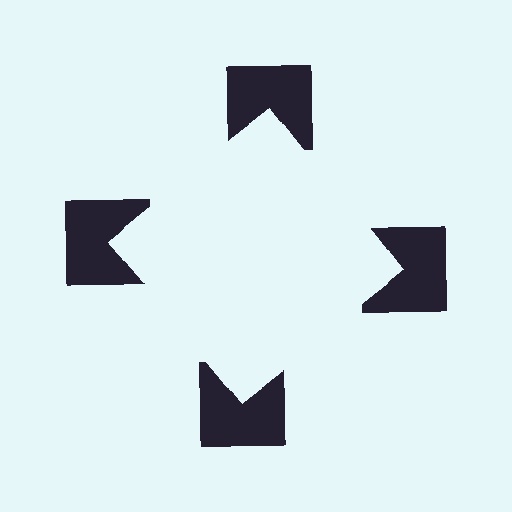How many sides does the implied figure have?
4 sides.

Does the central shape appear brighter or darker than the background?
It typically appears slightly brighter than the background, even though no actual brightness change is drawn.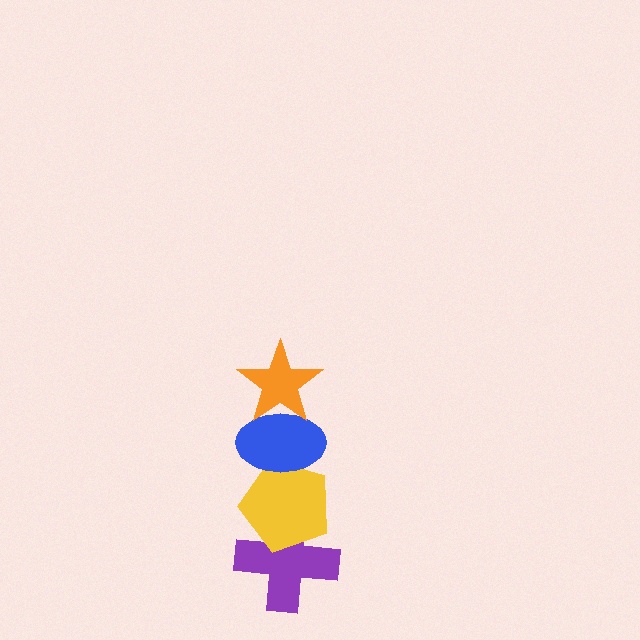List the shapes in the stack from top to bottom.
From top to bottom: the orange star, the blue ellipse, the yellow pentagon, the purple cross.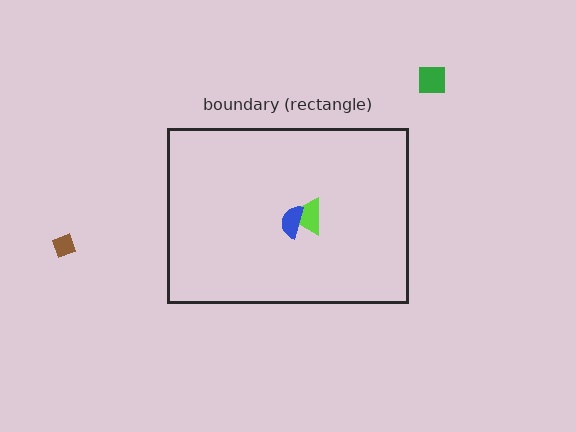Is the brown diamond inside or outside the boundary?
Outside.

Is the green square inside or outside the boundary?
Outside.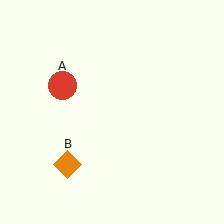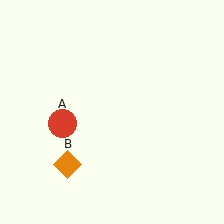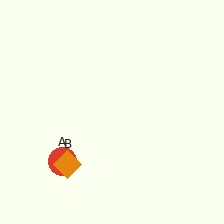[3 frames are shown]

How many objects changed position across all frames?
1 object changed position: red circle (object A).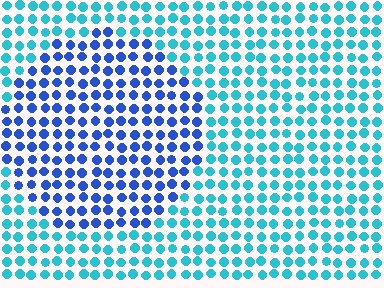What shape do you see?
I see a circle.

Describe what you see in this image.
The image is filled with small cyan elements in a uniform arrangement. A circle-shaped region is visible where the elements are tinted to a slightly different hue, forming a subtle color boundary.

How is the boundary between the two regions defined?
The boundary is defined purely by a slight shift in hue (about 41 degrees). Spacing, size, and orientation are identical on both sides.